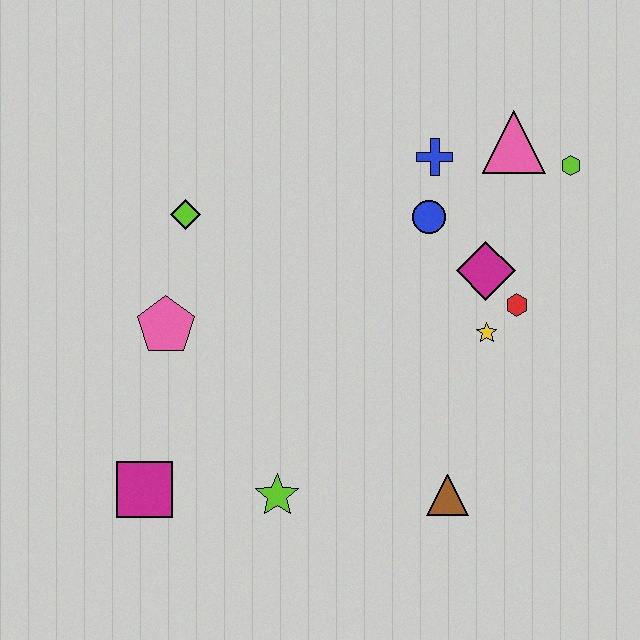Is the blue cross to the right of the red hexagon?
No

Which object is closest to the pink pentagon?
The lime diamond is closest to the pink pentagon.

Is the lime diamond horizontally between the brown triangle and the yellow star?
No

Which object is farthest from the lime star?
The lime hexagon is farthest from the lime star.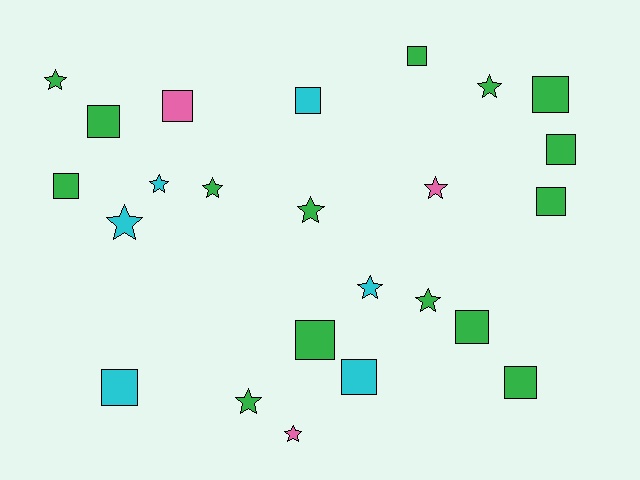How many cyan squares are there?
There are 3 cyan squares.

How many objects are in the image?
There are 24 objects.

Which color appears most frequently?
Green, with 15 objects.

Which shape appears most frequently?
Square, with 13 objects.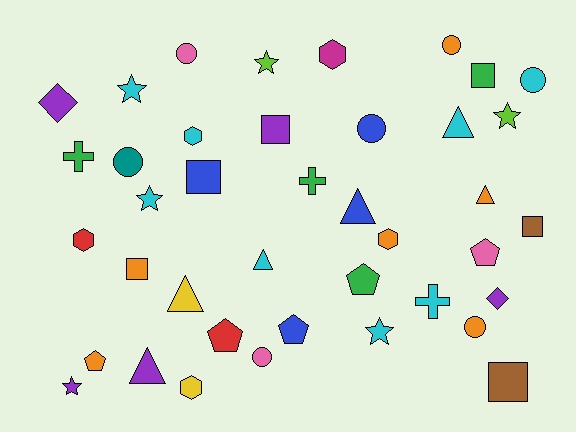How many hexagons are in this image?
There are 5 hexagons.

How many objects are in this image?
There are 40 objects.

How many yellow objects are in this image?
There are 2 yellow objects.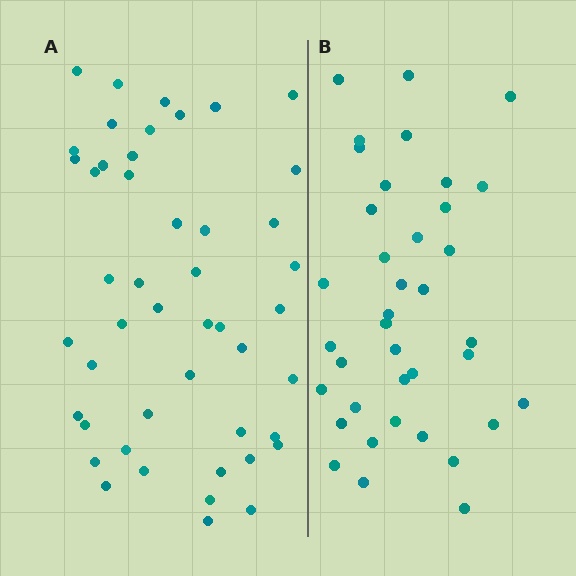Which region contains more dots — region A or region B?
Region A (the left region) has more dots.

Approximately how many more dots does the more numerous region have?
Region A has roughly 8 or so more dots than region B.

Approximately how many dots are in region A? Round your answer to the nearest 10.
About 50 dots. (The exact count is 47, which rounds to 50.)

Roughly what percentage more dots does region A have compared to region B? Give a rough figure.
About 25% more.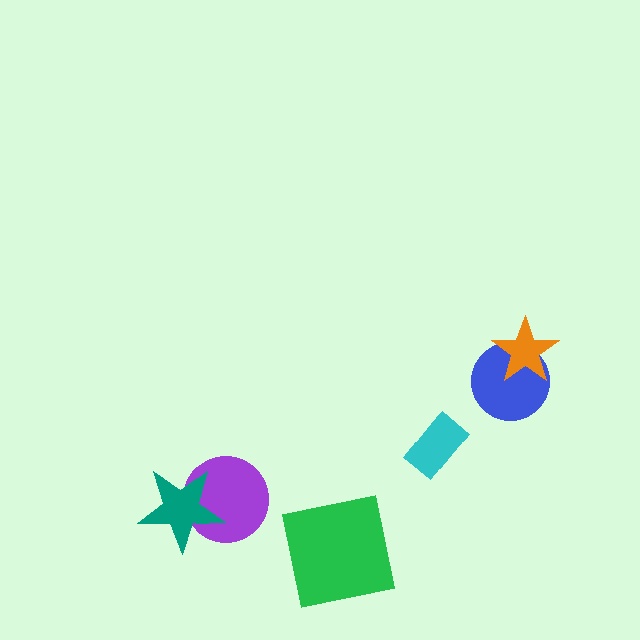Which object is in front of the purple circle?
The teal star is in front of the purple circle.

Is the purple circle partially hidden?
Yes, it is partially covered by another shape.